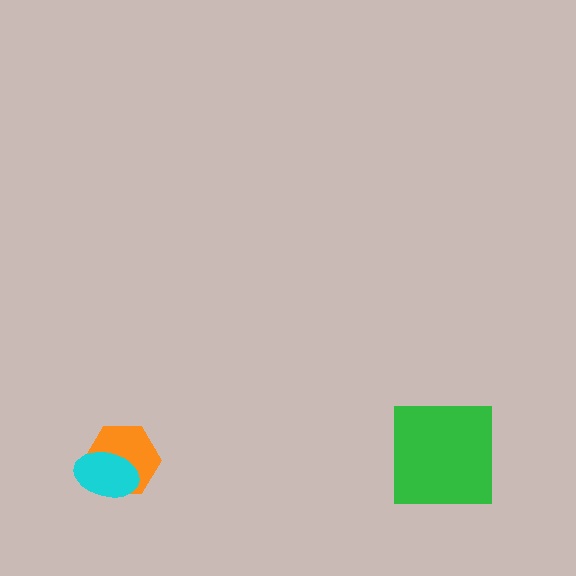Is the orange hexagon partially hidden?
Yes, it is partially covered by another shape.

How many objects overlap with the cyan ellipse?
1 object overlaps with the cyan ellipse.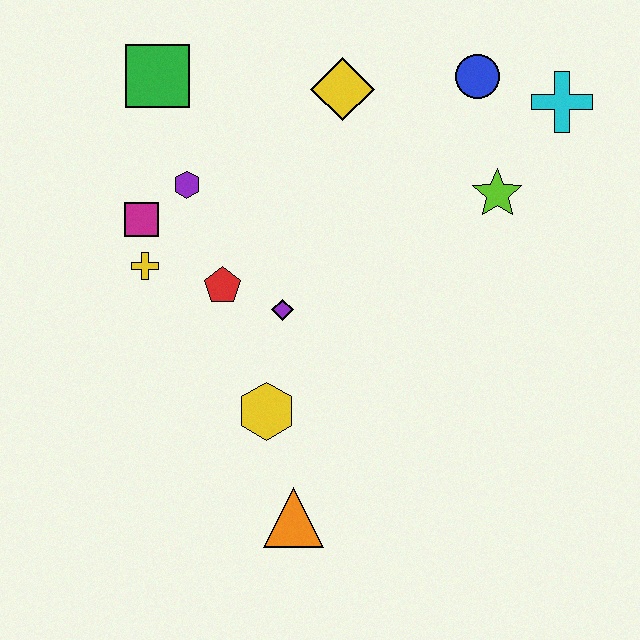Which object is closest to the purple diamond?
The red pentagon is closest to the purple diamond.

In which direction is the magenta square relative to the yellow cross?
The magenta square is above the yellow cross.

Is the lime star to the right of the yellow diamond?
Yes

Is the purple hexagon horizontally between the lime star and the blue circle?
No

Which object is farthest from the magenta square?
The cyan cross is farthest from the magenta square.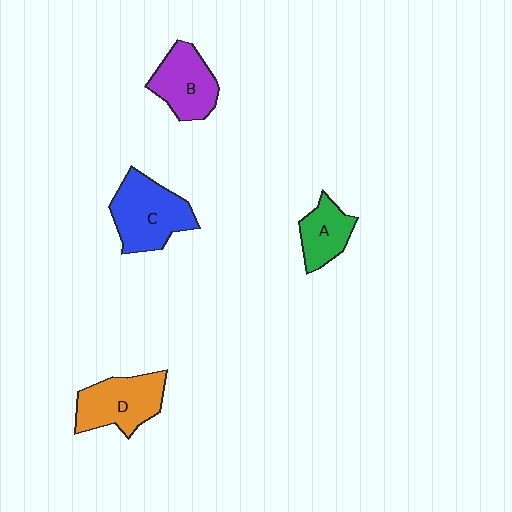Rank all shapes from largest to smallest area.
From largest to smallest: C (blue), D (orange), B (purple), A (green).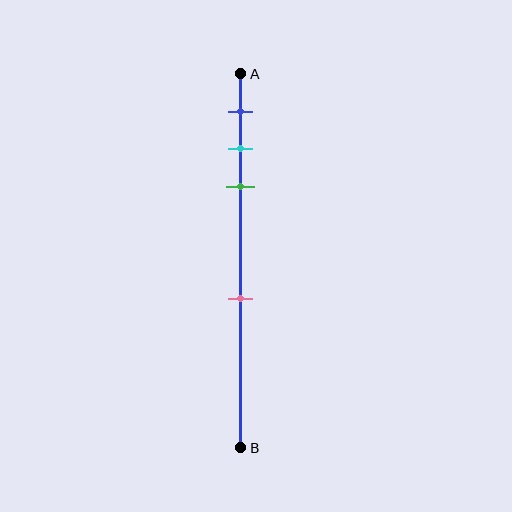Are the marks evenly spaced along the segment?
No, the marks are not evenly spaced.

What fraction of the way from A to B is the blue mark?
The blue mark is approximately 10% (0.1) of the way from A to B.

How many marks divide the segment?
There are 4 marks dividing the segment.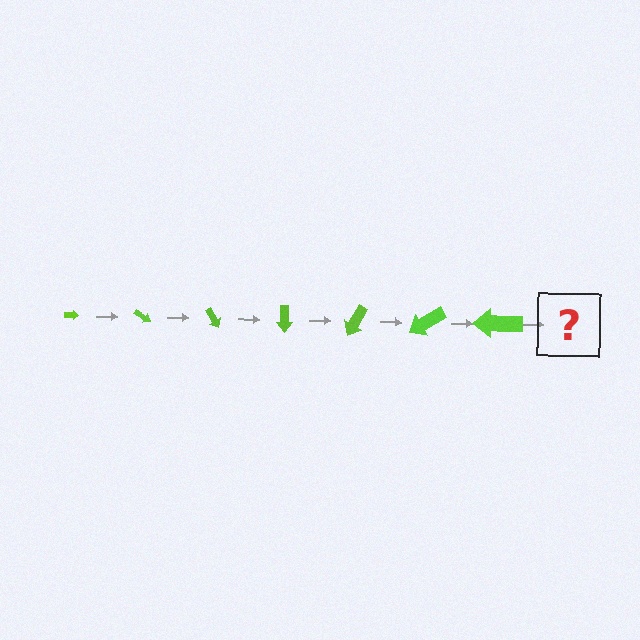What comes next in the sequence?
The next element should be an arrow, larger than the previous one and rotated 210 degrees from the start.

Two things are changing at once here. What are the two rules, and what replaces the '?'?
The two rules are that the arrow grows larger each step and it rotates 30 degrees each step. The '?' should be an arrow, larger than the previous one and rotated 210 degrees from the start.